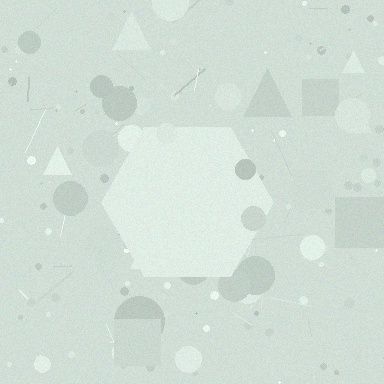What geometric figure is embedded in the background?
A hexagon is embedded in the background.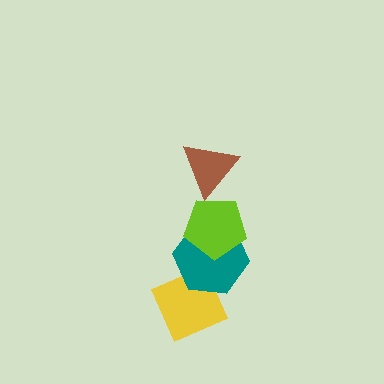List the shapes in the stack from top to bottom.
From top to bottom: the brown triangle, the lime pentagon, the teal hexagon, the yellow diamond.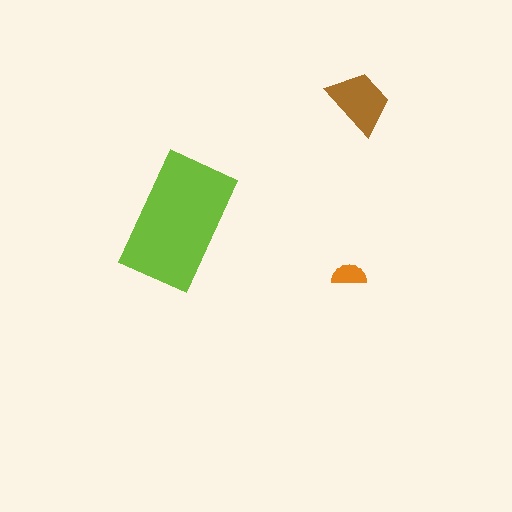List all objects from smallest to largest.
The orange semicircle, the brown trapezoid, the lime rectangle.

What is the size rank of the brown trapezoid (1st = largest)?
2nd.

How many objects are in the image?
There are 3 objects in the image.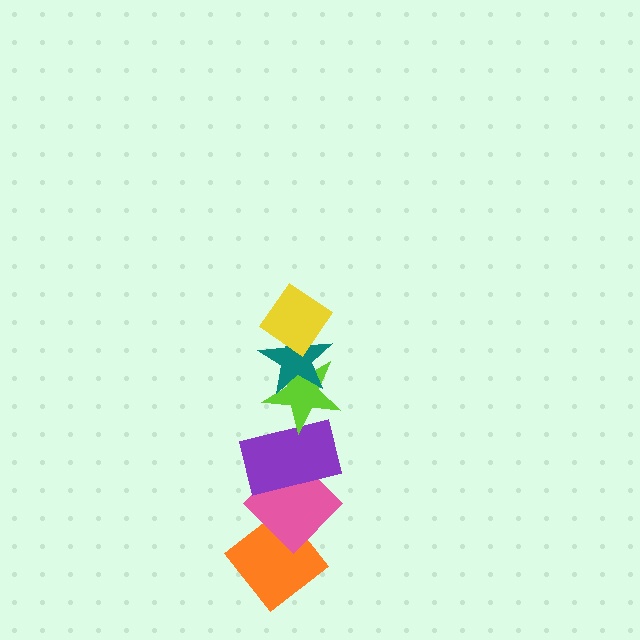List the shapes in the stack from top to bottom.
From top to bottom: the yellow diamond, the teal star, the lime star, the purple rectangle, the pink diamond, the orange diamond.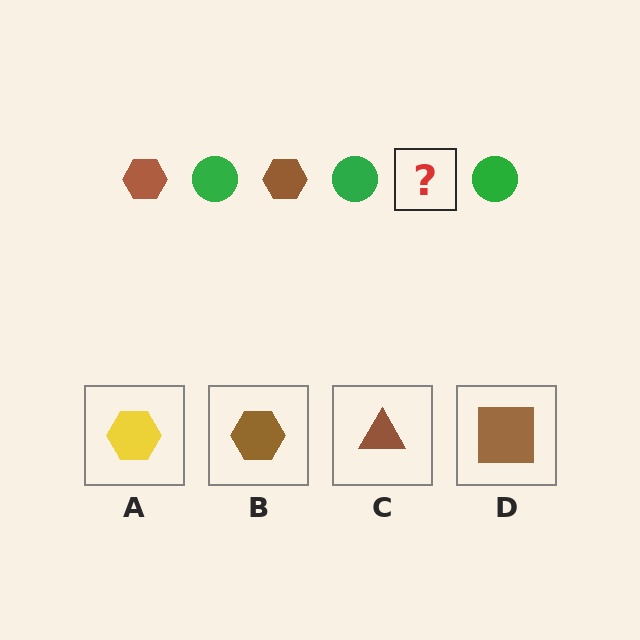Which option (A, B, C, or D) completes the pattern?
B.